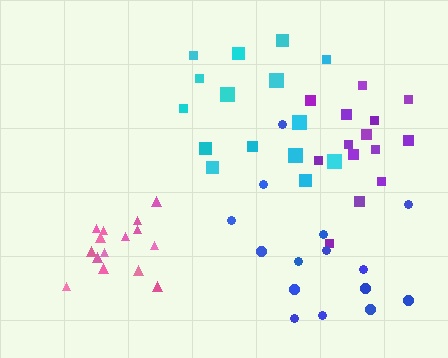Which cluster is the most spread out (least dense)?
Blue.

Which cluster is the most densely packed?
Pink.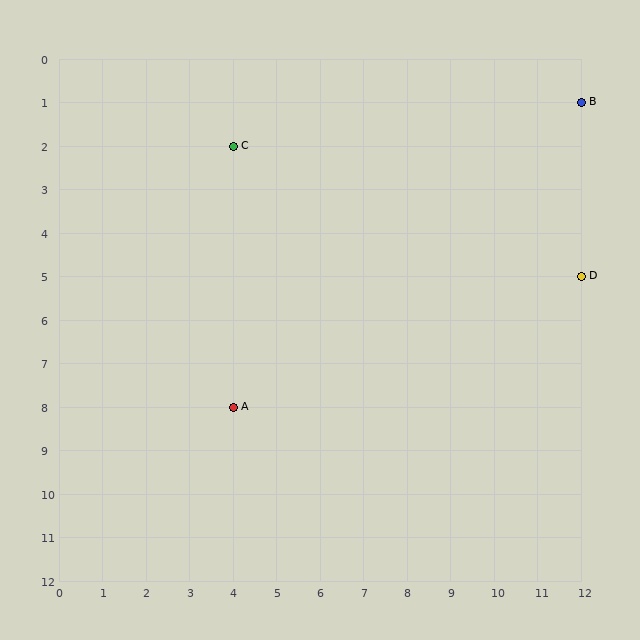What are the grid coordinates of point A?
Point A is at grid coordinates (4, 8).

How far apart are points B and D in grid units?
Points B and D are 4 rows apart.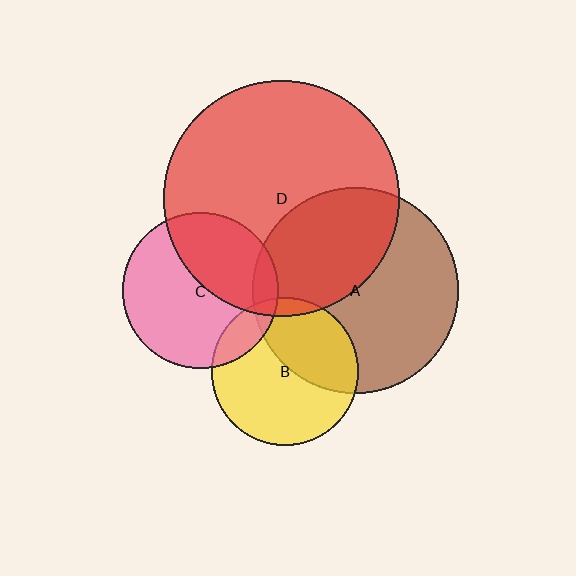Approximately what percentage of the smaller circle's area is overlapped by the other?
Approximately 5%.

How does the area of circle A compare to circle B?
Approximately 1.9 times.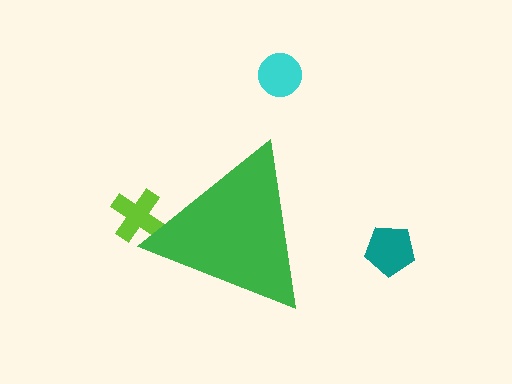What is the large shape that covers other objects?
A green triangle.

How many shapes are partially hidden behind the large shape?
1 shape is partially hidden.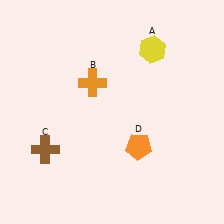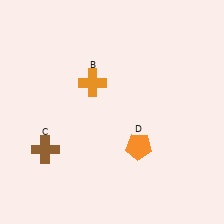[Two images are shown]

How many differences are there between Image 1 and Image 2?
There is 1 difference between the two images.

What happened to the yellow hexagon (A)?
The yellow hexagon (A) was removed in Image 2. It was in the top-right area of Image 1.